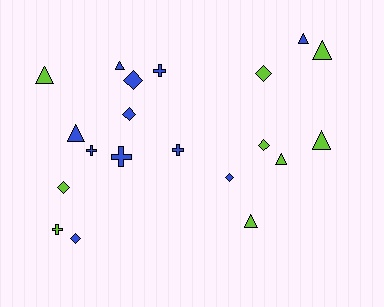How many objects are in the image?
There are 20 objects.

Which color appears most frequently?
Blue, with 11 objects.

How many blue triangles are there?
There are 3 blue triangles.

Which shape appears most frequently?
Triangle, with 8 objects.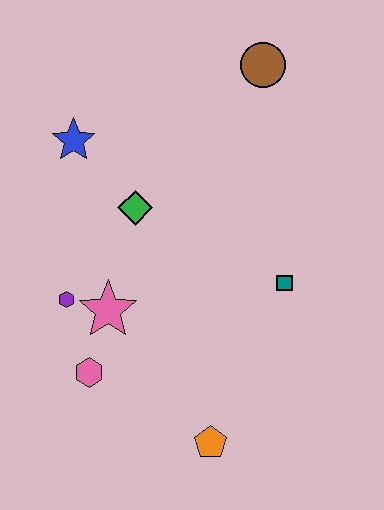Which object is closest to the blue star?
The green diamond is closest to the blue star.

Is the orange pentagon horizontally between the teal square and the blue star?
Yes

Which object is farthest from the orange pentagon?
The brown circle is farthest from the orange pentagon.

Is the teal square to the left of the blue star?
No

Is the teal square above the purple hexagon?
Yes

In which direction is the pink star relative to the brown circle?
The pink star is below the brown circle.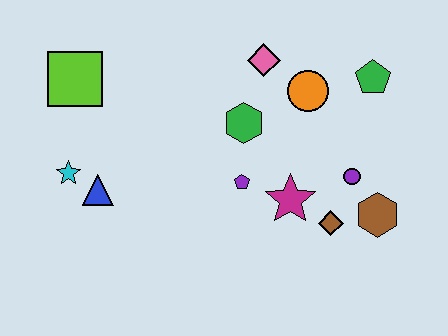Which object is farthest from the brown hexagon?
The lime square is farthest from the brown hexagon.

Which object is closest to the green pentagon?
The orange circle is closest to the green pentagon.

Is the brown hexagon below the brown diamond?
No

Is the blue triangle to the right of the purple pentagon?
No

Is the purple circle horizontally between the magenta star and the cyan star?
No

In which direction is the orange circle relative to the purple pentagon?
The orange circle is above the purple pentagon.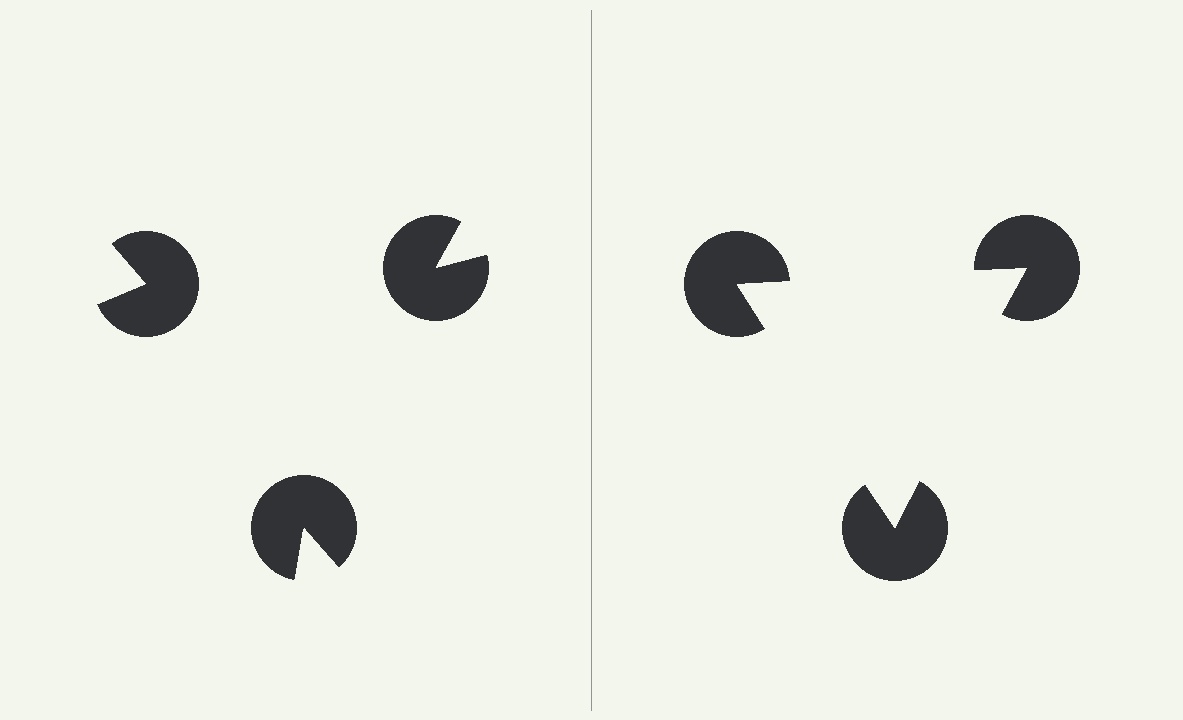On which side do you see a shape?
An illusory triangle appears on the right side. On the left side the wedge cuts are rotated, so no coherent shape forms.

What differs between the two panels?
The pac-man discs are positioned identically on both sides; only the wedge orientations differ. On the right they align to a triangle; on the left they are misaligned.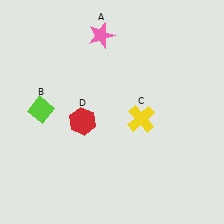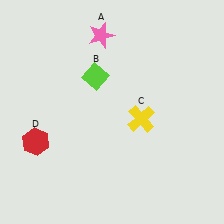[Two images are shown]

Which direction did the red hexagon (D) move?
The red hexagon (D) moved left.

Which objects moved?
The objects that moved are: the lime diamond (B), the red hexagon (D).